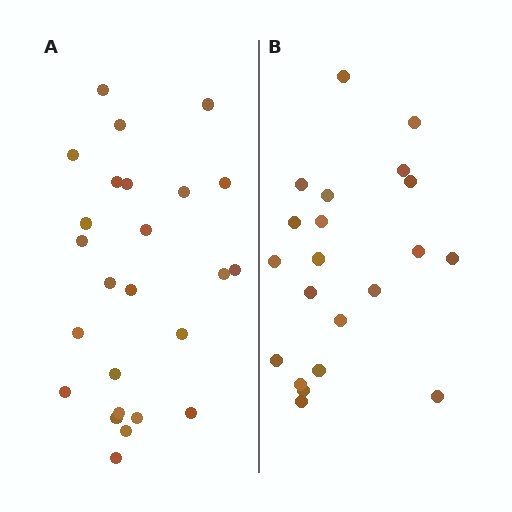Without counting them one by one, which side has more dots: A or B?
Region A (the left region) has more dots.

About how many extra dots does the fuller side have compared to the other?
Region A has about 4 more dots than region B.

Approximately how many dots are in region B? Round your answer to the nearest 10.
About 20 dots. (The exact count is 21, which rounds to 20.)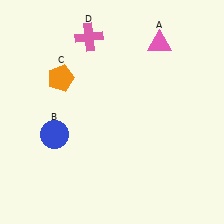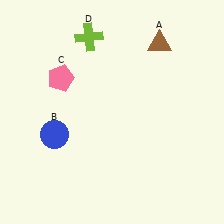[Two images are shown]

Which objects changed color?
A changed from pink to brown. C changed from orange to pink. D changed from pink to lime.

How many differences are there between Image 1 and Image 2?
There are 3 differences between the two images.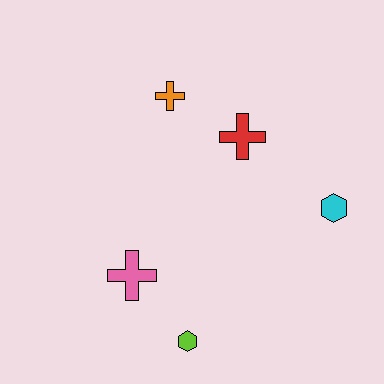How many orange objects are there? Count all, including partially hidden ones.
There is 1 orange object.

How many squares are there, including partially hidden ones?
There are no squares.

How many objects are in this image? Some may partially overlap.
There are 5 objects.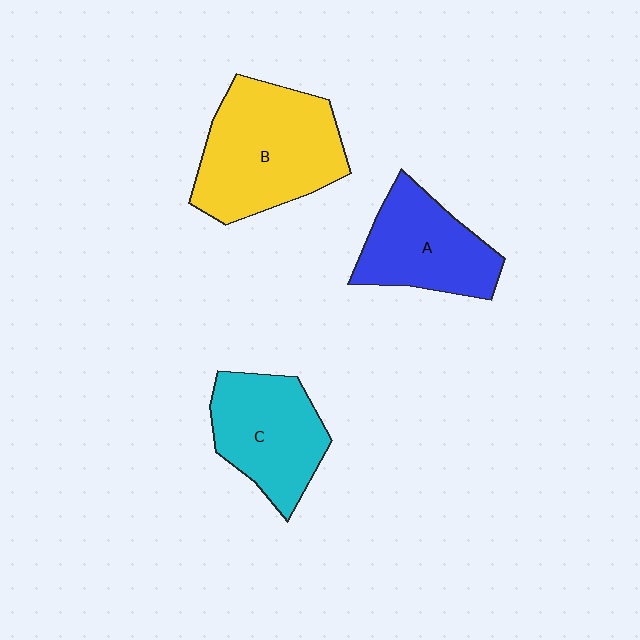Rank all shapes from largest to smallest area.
From largest to smallest: B (yellow), C (cyan), A (blue).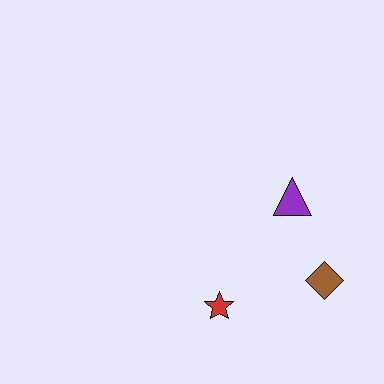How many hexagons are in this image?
There are no hexagons.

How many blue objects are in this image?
There are no blue objects.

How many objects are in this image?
There are 3 objects.